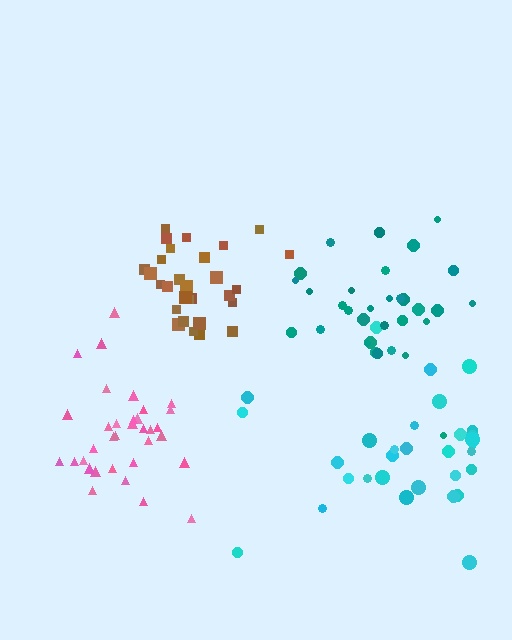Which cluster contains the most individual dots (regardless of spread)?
Pink (34).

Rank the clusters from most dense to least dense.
brown, pink, teal, cyan.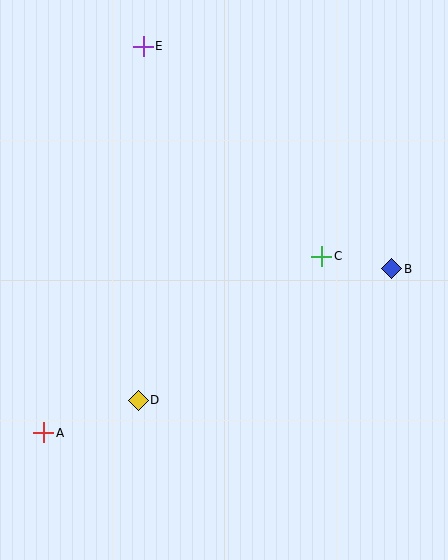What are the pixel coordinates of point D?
Point D is at (138, 400).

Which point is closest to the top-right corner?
Point B is closest to the top-right corner.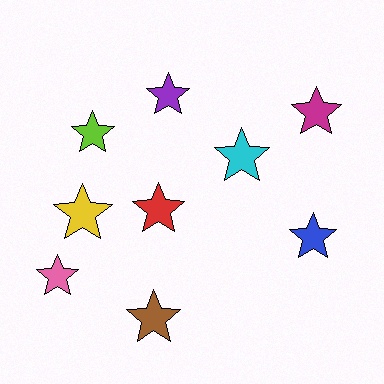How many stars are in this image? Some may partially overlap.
There are 9 stars.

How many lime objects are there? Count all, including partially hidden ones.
There is 1 lime object.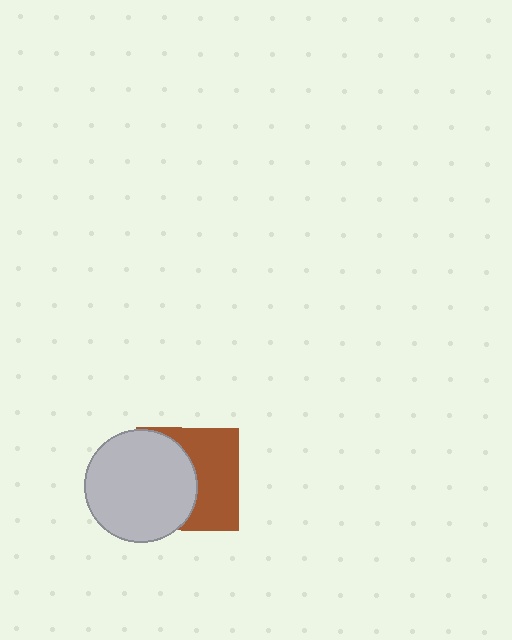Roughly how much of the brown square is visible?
About half of it is visible (roughly 50%).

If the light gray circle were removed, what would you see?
You would see the complete brown square.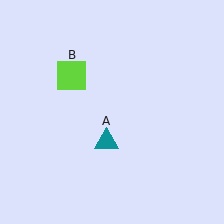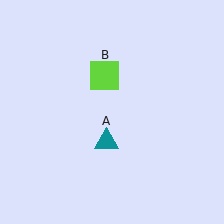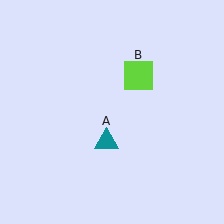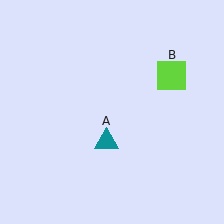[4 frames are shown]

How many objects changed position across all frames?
1 object changed position: lime square (object B).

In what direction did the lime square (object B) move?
The lime square (object B) moved right.